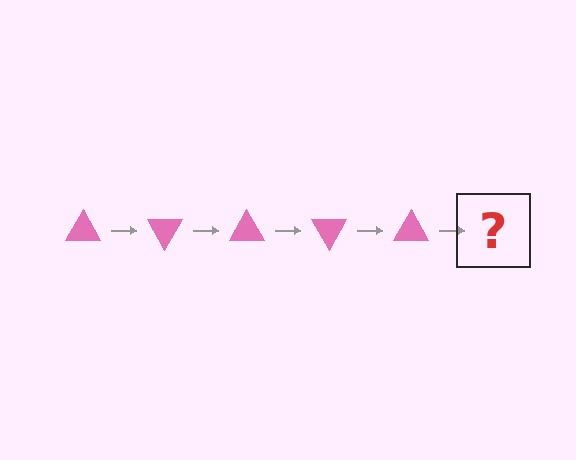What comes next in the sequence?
The next element should be a pink triangle rotated 300 degrees.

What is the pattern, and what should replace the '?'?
The pattern is that the triangle rotates 60 degrees each step. The '?' should be a pink triangle rotated 300 degrees.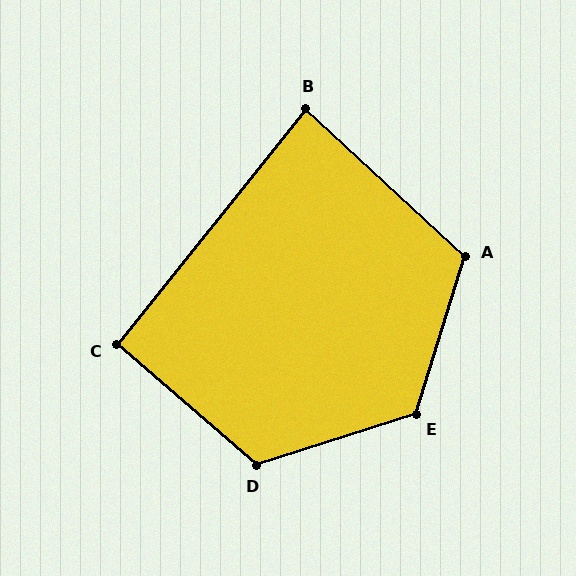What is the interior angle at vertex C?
Approximately 92 degrees (approximately right).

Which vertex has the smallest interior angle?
B, at approximately 86 degrees.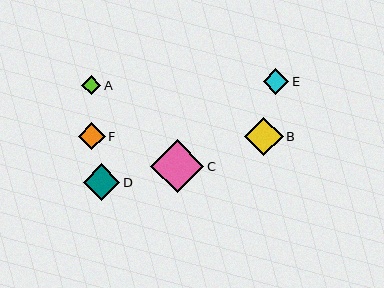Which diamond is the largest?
Diamond C is the largest with a size of approximately 53 pixels.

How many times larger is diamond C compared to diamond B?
Diamond C is approximately 1.4 times the size of diamond B.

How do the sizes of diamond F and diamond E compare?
Diamond F and diamond E are approximately the same size.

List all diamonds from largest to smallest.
From largest to smallest: C, B, D, F, E, A.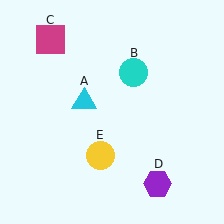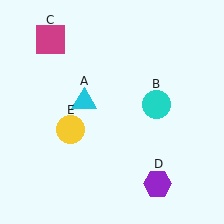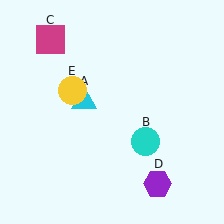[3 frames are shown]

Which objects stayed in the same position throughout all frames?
Cyan triangle (object A) and magenta square (object C) and purple hexagon (object D) remained stationary.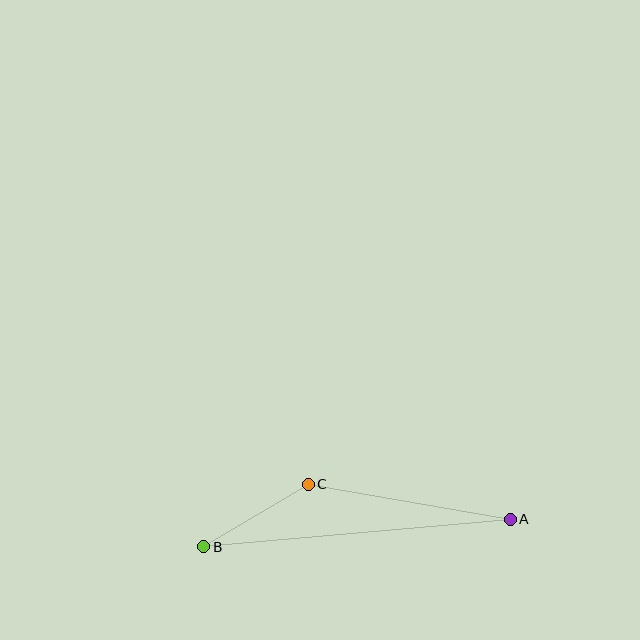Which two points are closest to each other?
Points B and C are closest to each other.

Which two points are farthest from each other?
Points A and B are farthest from each other.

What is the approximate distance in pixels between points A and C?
The distance between A and C is approximately 205 pixels.